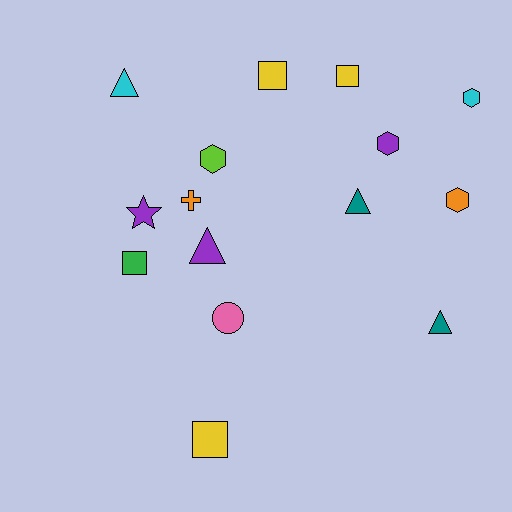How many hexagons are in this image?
There are 4 hexagons.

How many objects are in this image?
There are 15 objects.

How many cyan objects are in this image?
There are 2 cyan objects.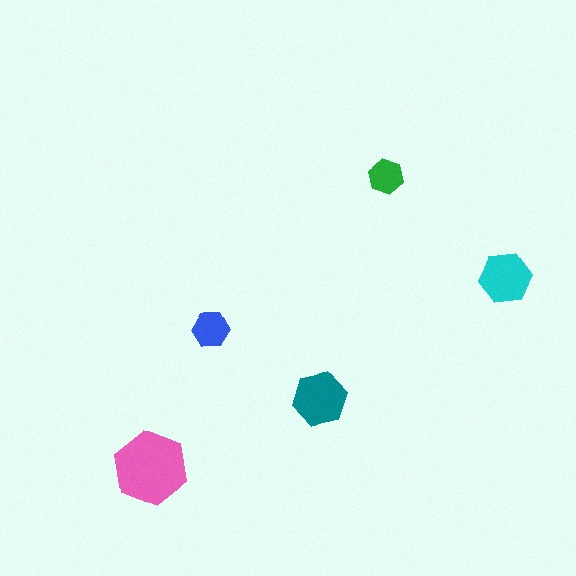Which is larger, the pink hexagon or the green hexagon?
The pink one.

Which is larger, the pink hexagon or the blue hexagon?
The pink one.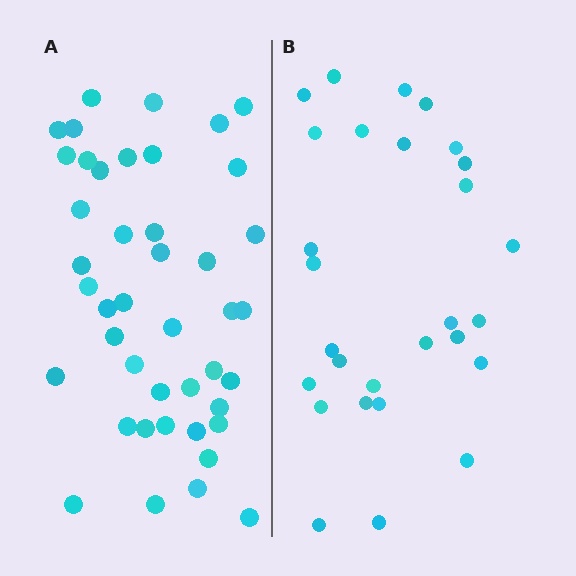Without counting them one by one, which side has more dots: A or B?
Region A (the left region) has more dots.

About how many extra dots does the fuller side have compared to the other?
Region A has approximately 15 more dots than region B.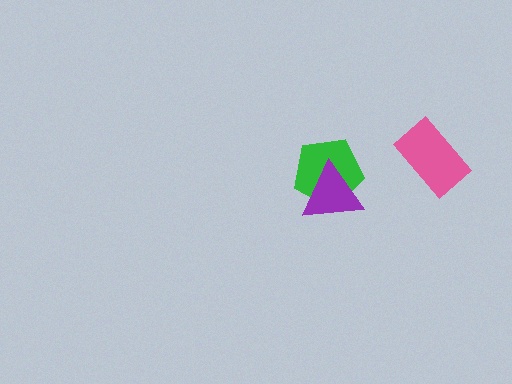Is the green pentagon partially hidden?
Yes, it is partially covered by another shape.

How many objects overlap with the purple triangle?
1 object overlaps with the purple triangle.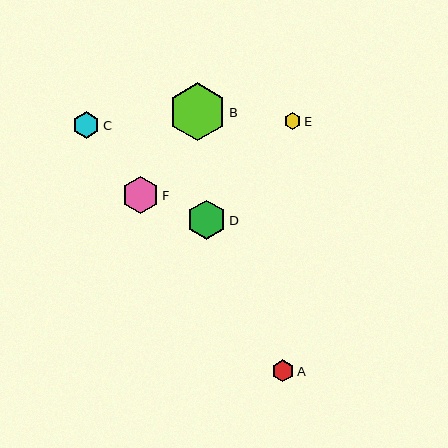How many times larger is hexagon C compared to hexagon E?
Hexagon C is approximately 1.6 times the size of hexagon E.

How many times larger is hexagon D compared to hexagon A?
Hexagon D is approximately 1.8 times the size of hexagon A.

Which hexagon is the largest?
Hexagon B is the largest with a size of approximately 58 pixels.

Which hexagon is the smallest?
Hexagon E is the smallest with a size of approximately 17 pixels.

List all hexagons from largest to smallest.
From largest to smallest: B, D, F, C, A, E.